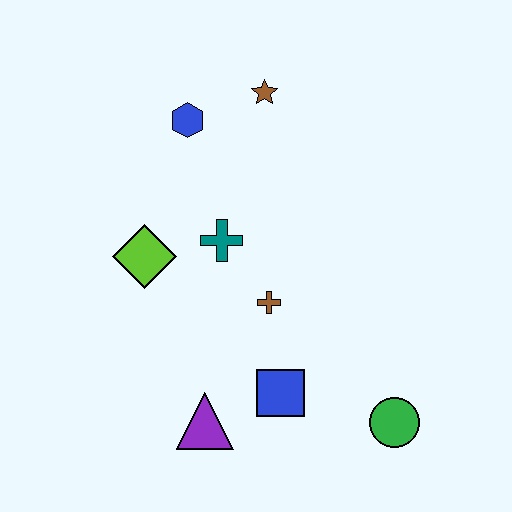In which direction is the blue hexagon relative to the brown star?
The blue hexagon is to the left of the brown star.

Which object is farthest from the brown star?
The green circle is farthest from the brown star.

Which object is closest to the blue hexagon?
The brown star is closest to the blue hexagon.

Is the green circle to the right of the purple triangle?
Yes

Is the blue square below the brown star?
Yes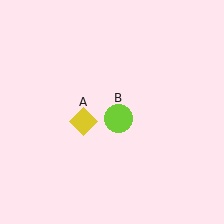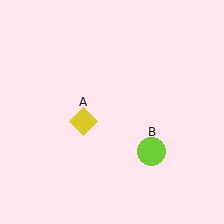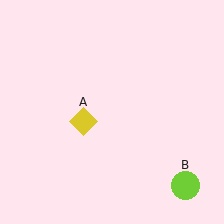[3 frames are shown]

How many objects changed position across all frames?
1 object changed position: lime circle (object B).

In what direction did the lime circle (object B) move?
The lime circle (object B) moved down and to the right.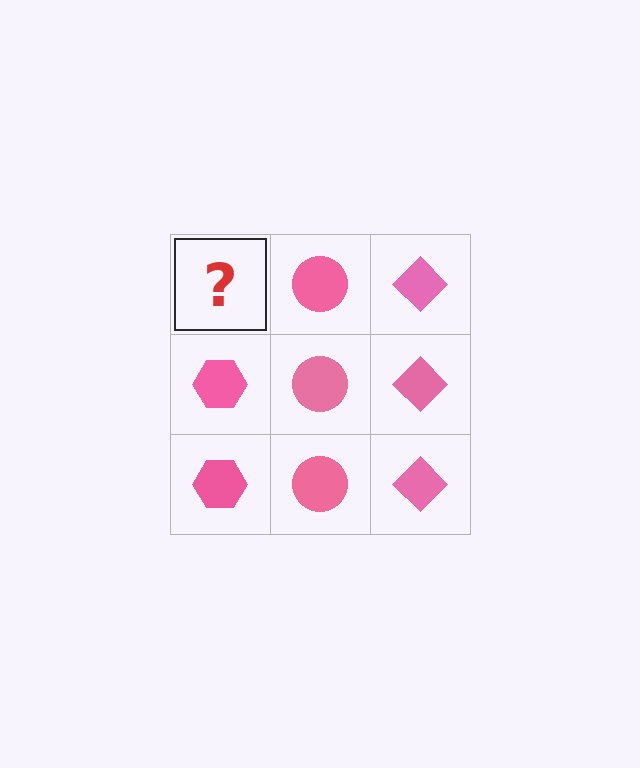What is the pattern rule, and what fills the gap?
The rule is that each column has a consistent shape. The gap should be filled with a pink hexagon.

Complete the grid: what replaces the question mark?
The question mark should be replaced with a pink hexagon.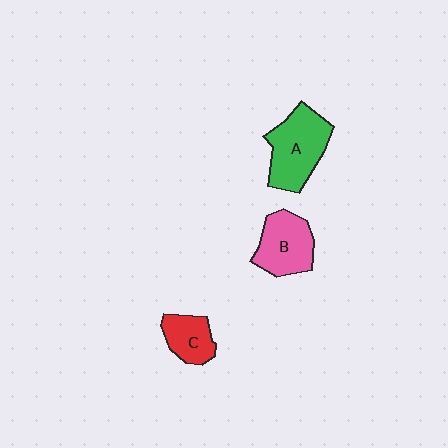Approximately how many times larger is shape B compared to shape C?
Approximately 1.5 times.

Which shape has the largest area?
Shape A (green).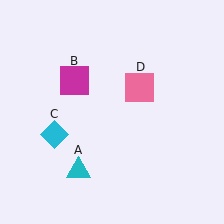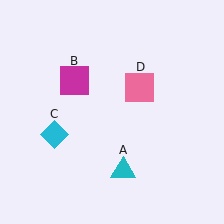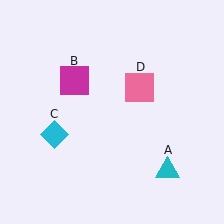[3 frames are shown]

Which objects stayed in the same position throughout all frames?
Magenta square (object B) and cyan diamond (object C) and pink square (object D) remained stationary.